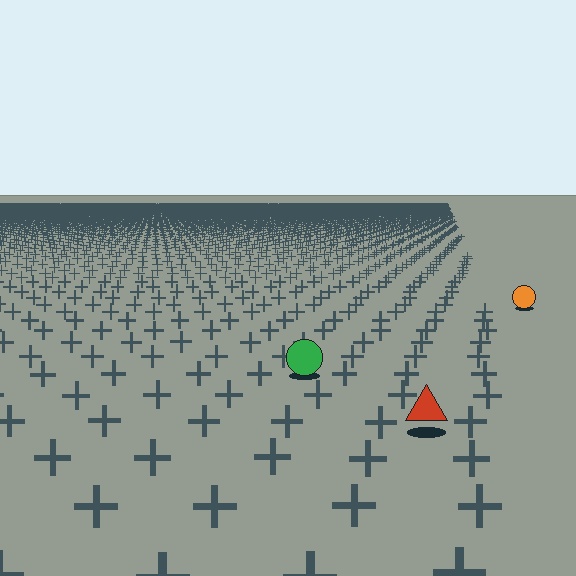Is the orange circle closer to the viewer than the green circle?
No. The green circle is closer — you can tell from the texture gradient: the ground texture is coarser near it.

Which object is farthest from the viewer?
The orange circle is farthest from the viewer. It appears smaller and the ground texture around it is denser.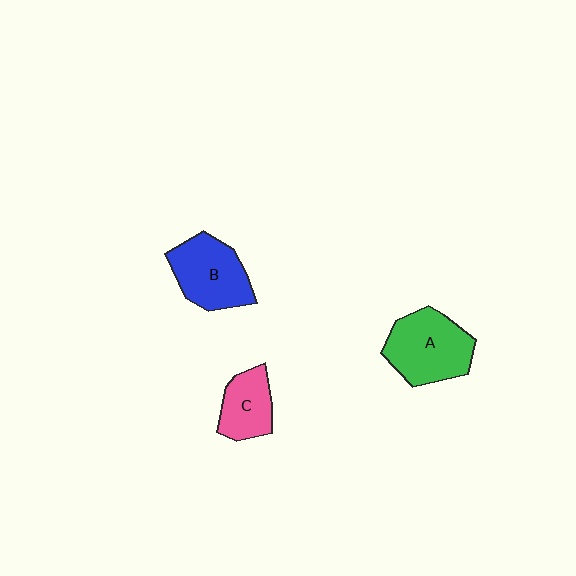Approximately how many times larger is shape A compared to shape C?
Approximately 1.6 times.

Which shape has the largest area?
Shape A (green).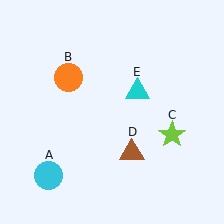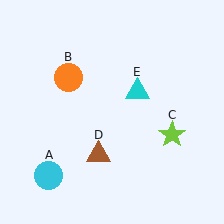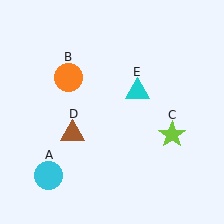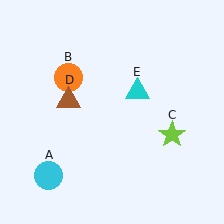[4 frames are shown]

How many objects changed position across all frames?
1 object changed position: brown triangle (object D).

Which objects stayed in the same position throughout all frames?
Cyan circle (object A) and orange circle (object B) and lime star (object C) and cyan triangle (object E) remained stationary.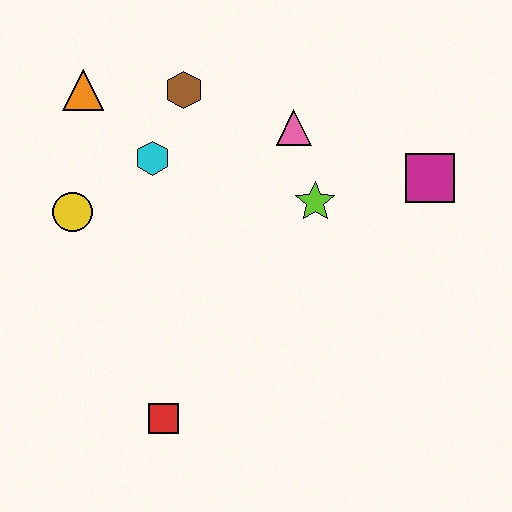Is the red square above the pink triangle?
No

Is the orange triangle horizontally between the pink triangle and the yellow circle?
Yes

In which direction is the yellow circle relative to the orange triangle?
The yellow circle is below the orange triangle.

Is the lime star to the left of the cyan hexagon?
No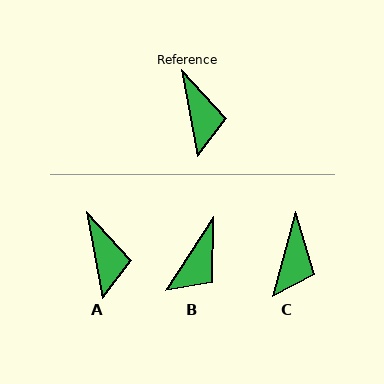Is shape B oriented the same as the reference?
No, it is off by about 44 degrees.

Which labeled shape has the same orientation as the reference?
A.